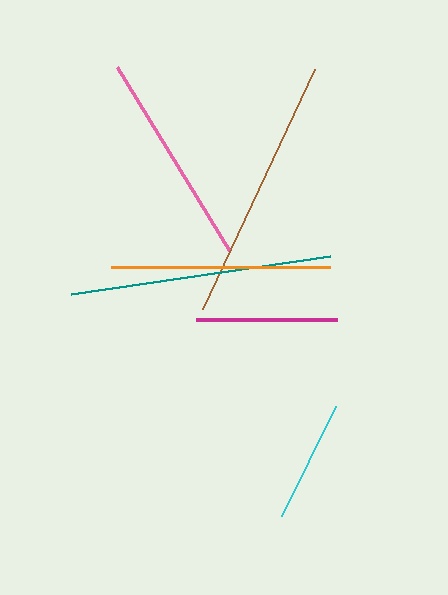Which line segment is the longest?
The brown line is the longest at approximately 265 pixels.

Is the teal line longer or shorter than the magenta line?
The teal line is longer than the magenta line.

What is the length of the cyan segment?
The cyan segment is approximately 123 pixels long.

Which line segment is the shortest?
The cyan line is the shortest at approximately 123 pixels.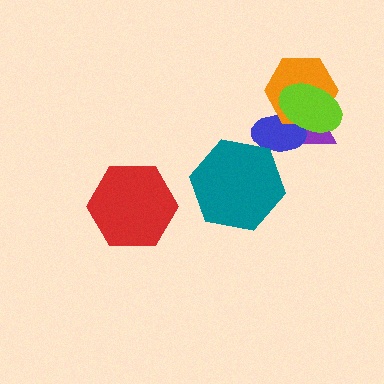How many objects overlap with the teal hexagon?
1 object overlaps with the teal hexagon.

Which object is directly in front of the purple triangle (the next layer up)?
The blue ellipse is directly in front of the purple triangle.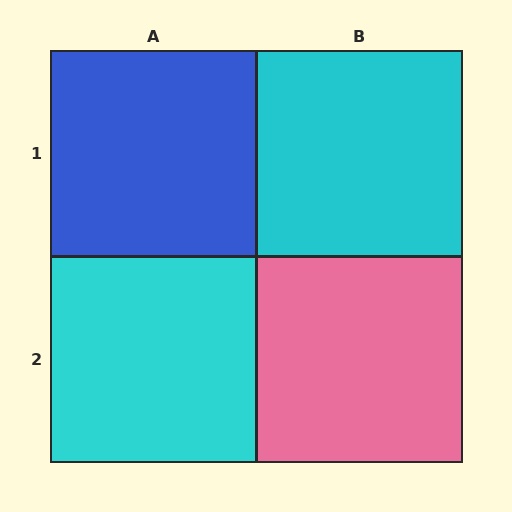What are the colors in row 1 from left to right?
Blue, cyan.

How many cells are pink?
1 cell is pink.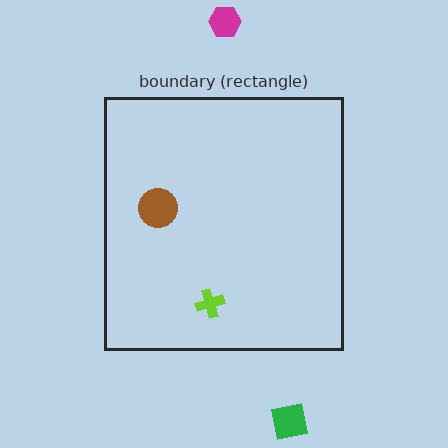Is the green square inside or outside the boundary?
Outside.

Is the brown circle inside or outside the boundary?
Inside.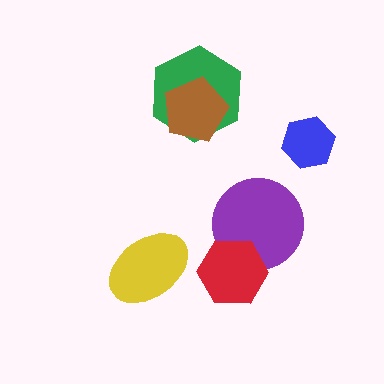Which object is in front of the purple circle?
The red hexagon is in front of the purple circle.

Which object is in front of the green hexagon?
The brown pentagon is in front of the green hexagon.